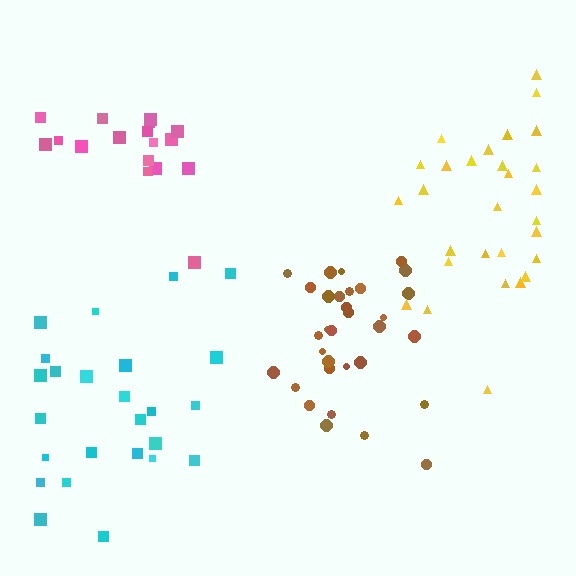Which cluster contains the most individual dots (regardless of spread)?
Brown (32).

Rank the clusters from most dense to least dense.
brown, pink, yellow, cyan.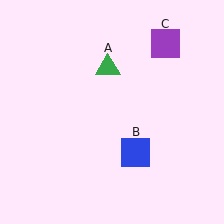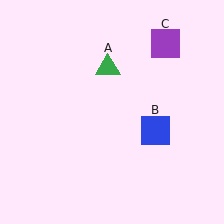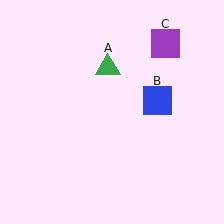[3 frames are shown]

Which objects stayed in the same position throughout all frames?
Green triangle (object A) and purple square (object C) remained stationary.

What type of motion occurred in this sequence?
The blue square (object B) rotated counterclockwise around the center of the scene.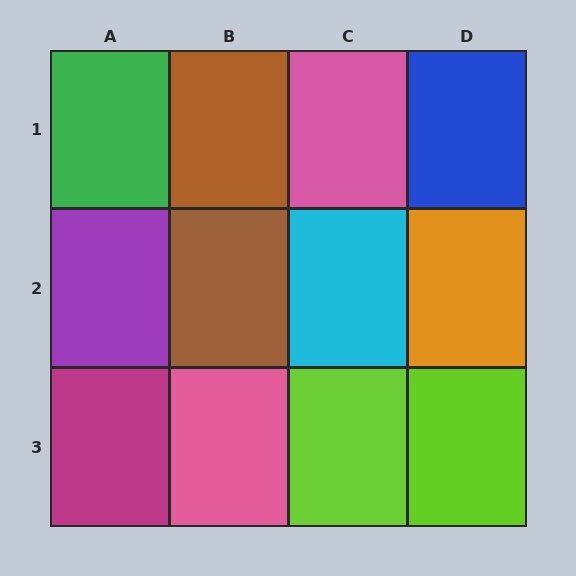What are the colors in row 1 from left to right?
Green, brown, pink, blue.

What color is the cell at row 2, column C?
Cyan.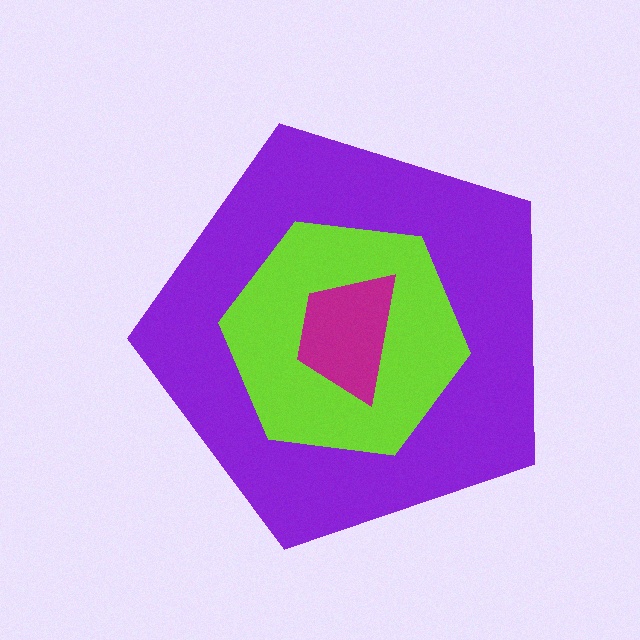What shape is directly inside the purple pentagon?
The lime hexagon.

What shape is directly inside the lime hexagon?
The magenta trapezoid.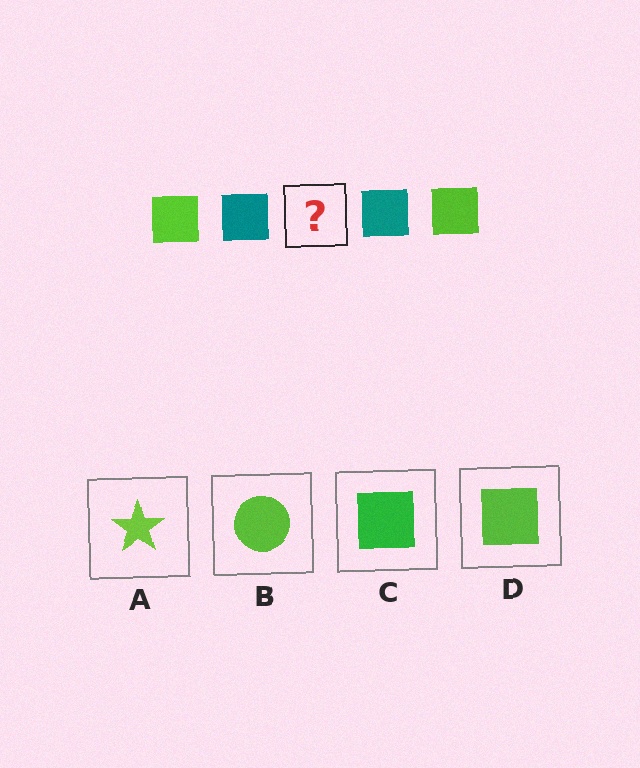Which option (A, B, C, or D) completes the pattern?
D.